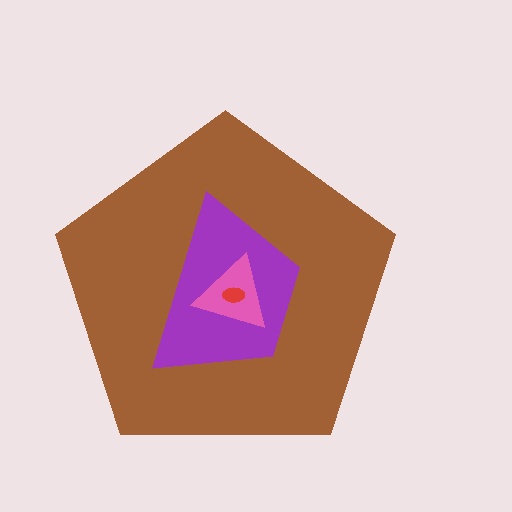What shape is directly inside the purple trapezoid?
The pink triangle.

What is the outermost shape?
The brown pentagon.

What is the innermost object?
The red ellipse.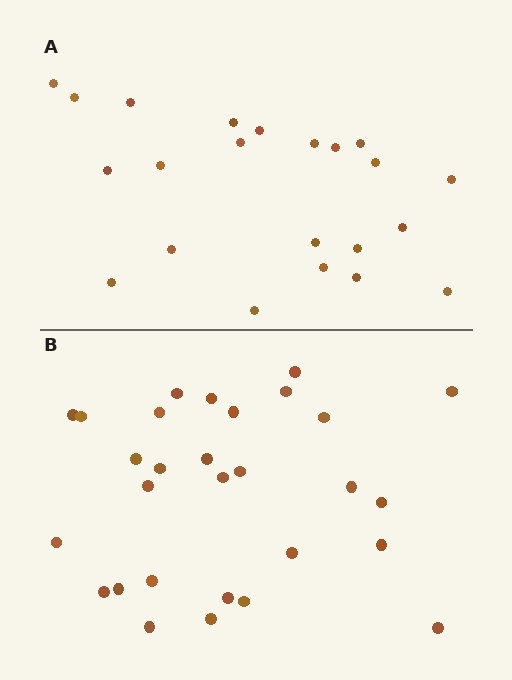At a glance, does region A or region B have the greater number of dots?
Region B (the bottom region) has more dots.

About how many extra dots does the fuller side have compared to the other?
Region B has roughly 8 or so more dots than region A.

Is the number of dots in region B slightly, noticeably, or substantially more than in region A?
Region B has noticeably more, but not dramatically so. The ratio is roughly 1.3 to 1.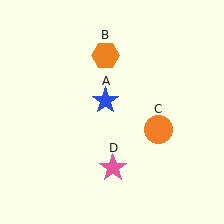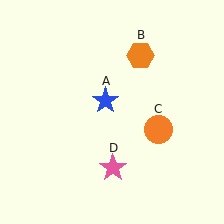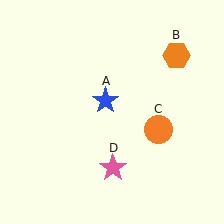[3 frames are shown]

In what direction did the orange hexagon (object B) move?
The orange hexagon (object B) moved right.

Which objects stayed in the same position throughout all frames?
Blue star (object A) and orange circle (object C) and pink star (object D) remained stationary.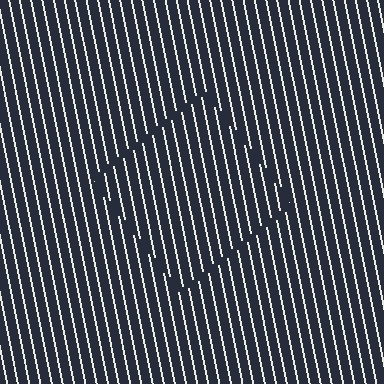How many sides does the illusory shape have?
4 sides — the line-ends trace a square.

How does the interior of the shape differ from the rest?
The interior of the shape contains the same grating, shifted by half a period — the contour is defined by the phase discontinuity where line-ends from the inner and outer gratings abut.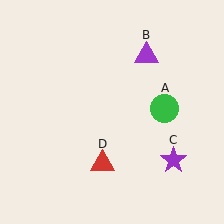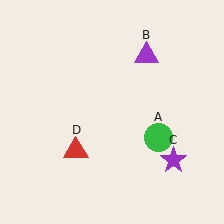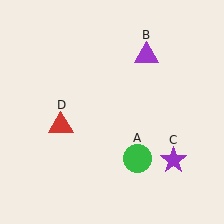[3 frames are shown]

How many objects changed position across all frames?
2 objects changed position: green circle (object A), red triangle (object D).